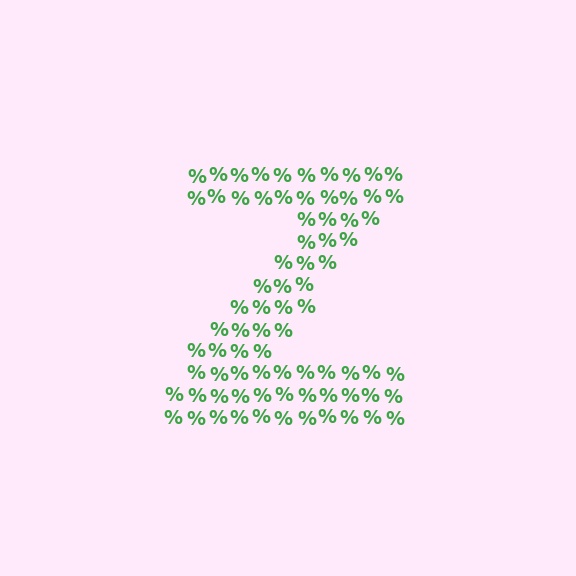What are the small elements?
The small elements are percent signs.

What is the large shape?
The large shape is the letter Z.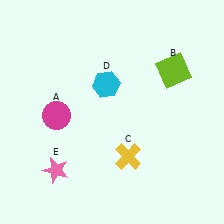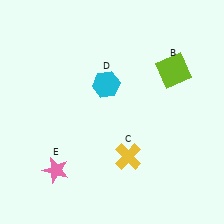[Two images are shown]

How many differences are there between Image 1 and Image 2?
There is 1 difference between the two images.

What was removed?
The magenta circle (A) was removed in Image 2.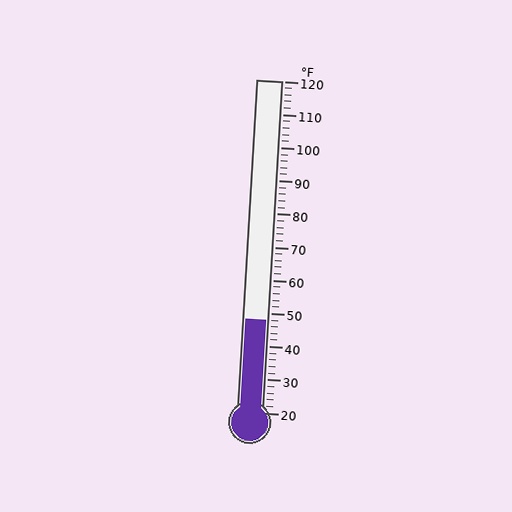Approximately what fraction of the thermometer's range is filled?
The thermometer is filled to approximately 30% of its range.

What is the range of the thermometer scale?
The thermometer scale ranges from 20°F to 120°F.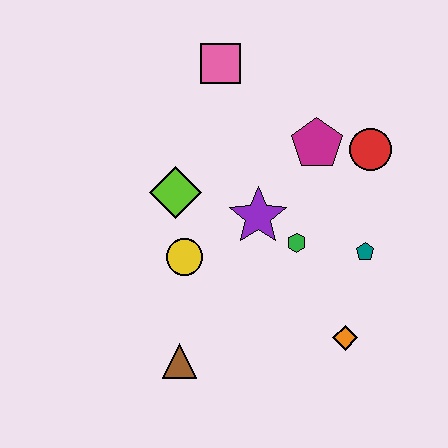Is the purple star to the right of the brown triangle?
Yes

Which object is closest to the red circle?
The magenta pentagon is closest to the red circle.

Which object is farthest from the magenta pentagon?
The brown triangle is farthest from the magenta pentagon.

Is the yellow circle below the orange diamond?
No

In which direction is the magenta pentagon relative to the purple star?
The magenta pentagon is above the purple star.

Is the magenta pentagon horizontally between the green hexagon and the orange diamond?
Yes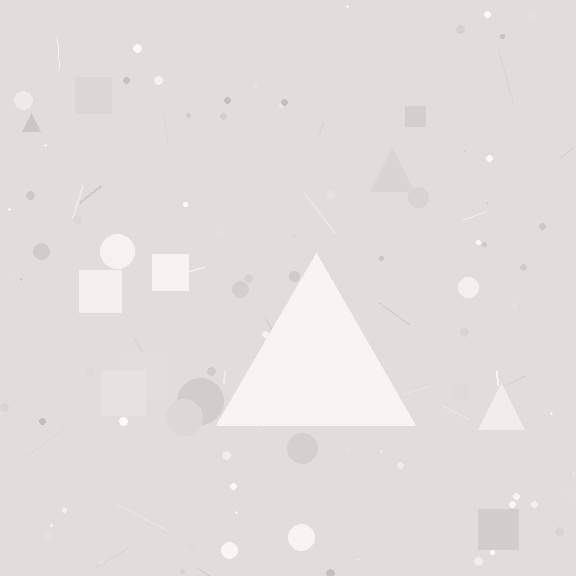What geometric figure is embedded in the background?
A triangle is embedded in the background.